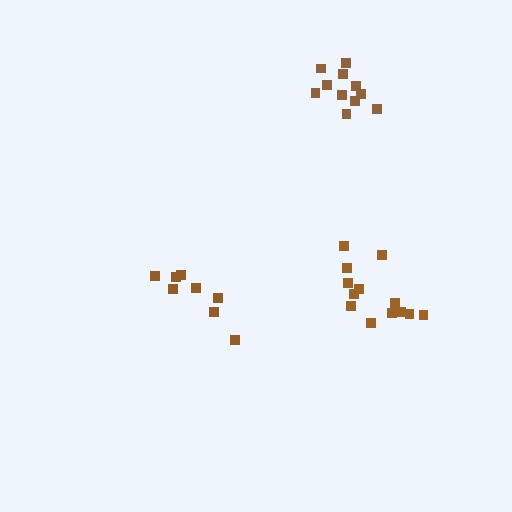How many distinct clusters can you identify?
There are 3 distinct clusters.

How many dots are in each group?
Group 1: 11 dots, Group 2: 13 dots, Group 3: 8 dots (32 total).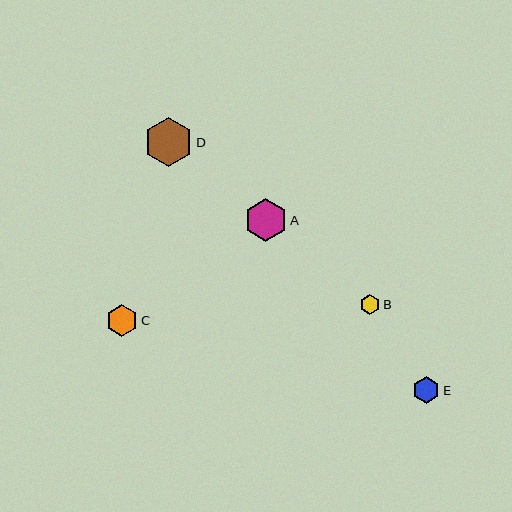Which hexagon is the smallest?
Hexagon B is the smallest with a size of approximately 20 pixels.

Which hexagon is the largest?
Hexagon D is the largest with a size of approximately 49 pixels.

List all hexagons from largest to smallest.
From largest to smallest: D, A, C, E, B.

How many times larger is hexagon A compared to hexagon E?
Hexagon A is approximately 1.6 times the size of hexagon E.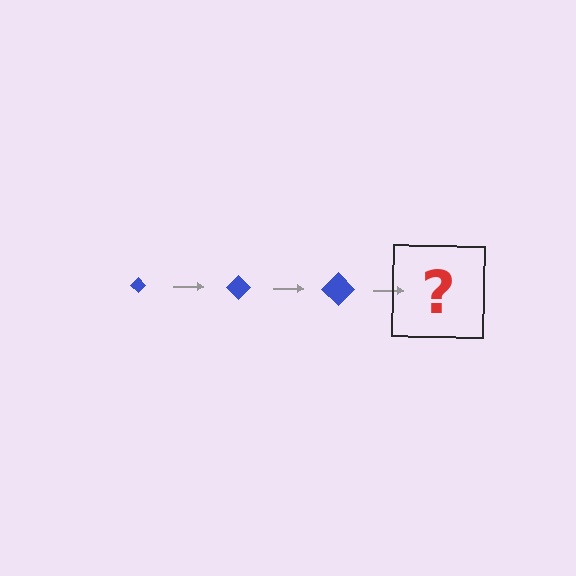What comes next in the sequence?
The next element should be a blue diamond, larger than the previous one.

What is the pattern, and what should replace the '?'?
The pattern is that the diamond gets progressively larger each step. The '?' should be a blue diamond, larger than the previous one.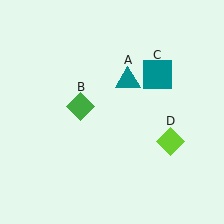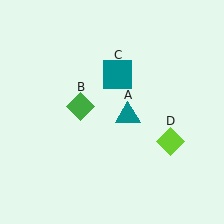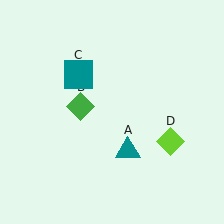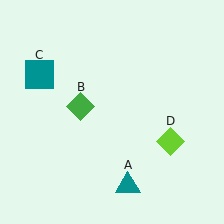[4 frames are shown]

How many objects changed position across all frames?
2 objects changed position: teal triangle (object A), teal square (object C).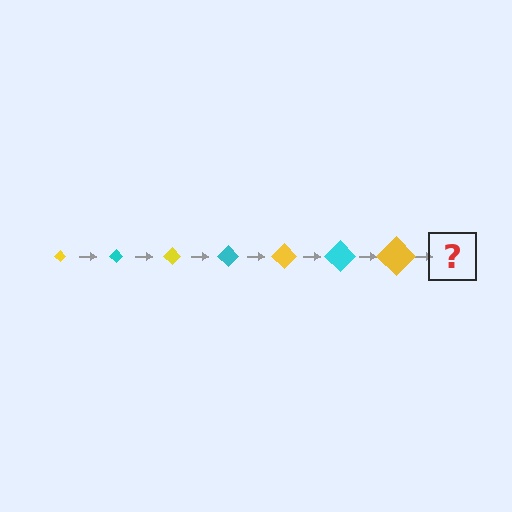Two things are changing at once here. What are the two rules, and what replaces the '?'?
The two rules are that the diamond grows larger each step and the color cycles through yellow and cyan. The '?' should be a cyan diamond, larger than the previous one.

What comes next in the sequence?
The next element should be a cyan diamond, larger than the previous one.